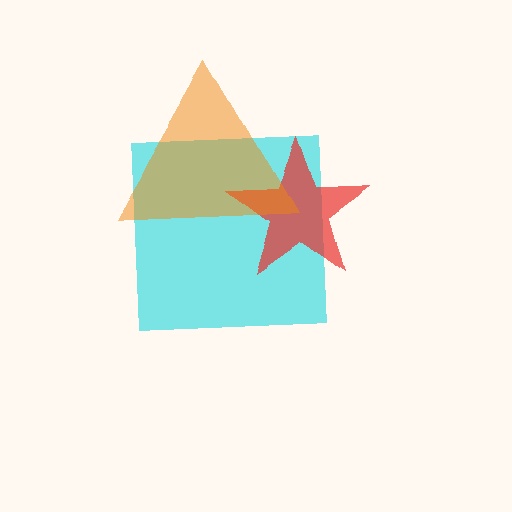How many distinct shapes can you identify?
There are 3 distinct shapes: a cyan square, a red star, an orange triangle.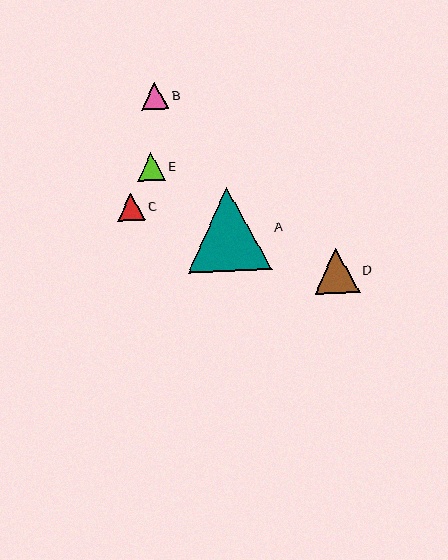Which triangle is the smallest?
Triangle B is the smallest with a size of approximately 27 pixels.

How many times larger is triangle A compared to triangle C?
Triangle A is approximately 3.1 times the size of triangle C.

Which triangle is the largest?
Triangle A is the largest with a size of approximately 84 pixels.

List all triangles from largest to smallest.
From largest to smallest: A, D, E, C, B.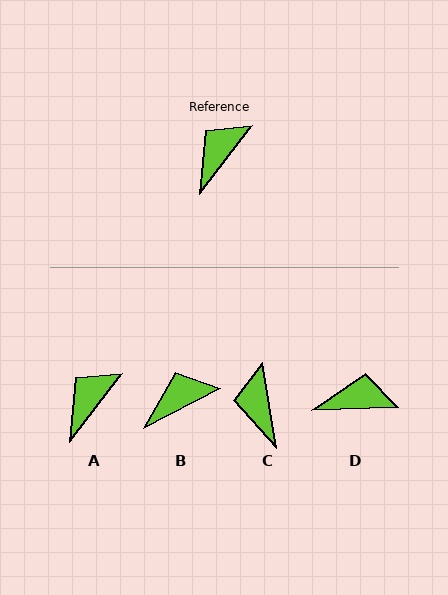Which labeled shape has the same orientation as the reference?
A.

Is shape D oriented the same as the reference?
No, it is off by about 51 degrees.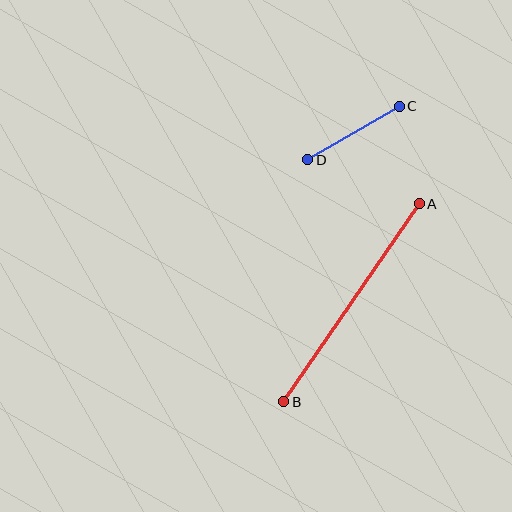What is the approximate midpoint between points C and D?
The midpoint is at approximately (354, 133) pixels.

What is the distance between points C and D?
The distance is approximately 106 pixels.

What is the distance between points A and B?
The distance is approximately 240 pixels.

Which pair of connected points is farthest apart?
Points A and B are farthest apart.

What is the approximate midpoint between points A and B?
The midpoint is at approximately (352, 303) pixels.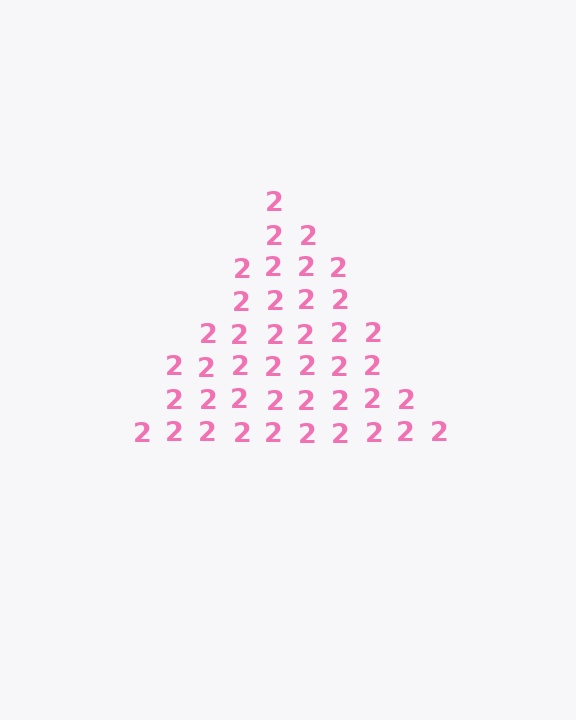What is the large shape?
The large shape is a triangle.